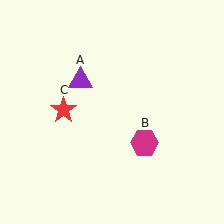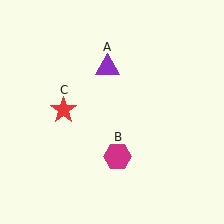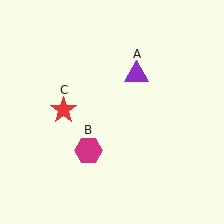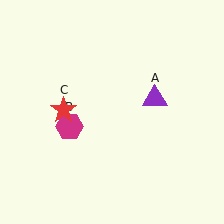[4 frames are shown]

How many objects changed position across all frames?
2 objects changed position: purple triangle (object A), magenta hexagon (object B).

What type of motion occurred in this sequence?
The purple triangle (object A), magenta hexagon (object B) rotated clockwise around the center of the scene.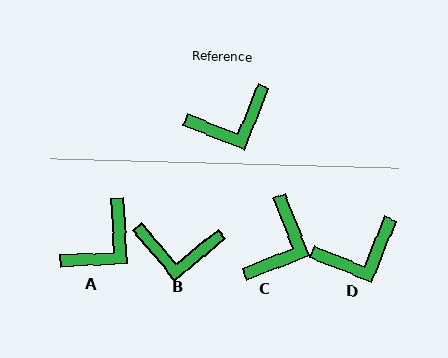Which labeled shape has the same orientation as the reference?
D.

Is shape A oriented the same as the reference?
No, it is off by about 24 degrees.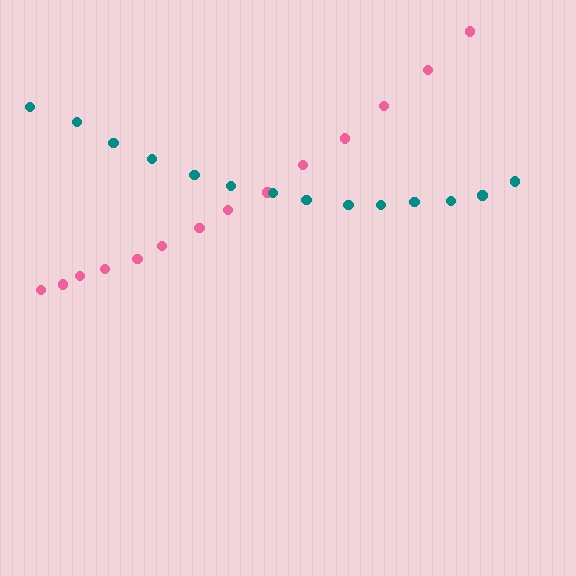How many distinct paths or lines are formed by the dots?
There are 2 distinct paths.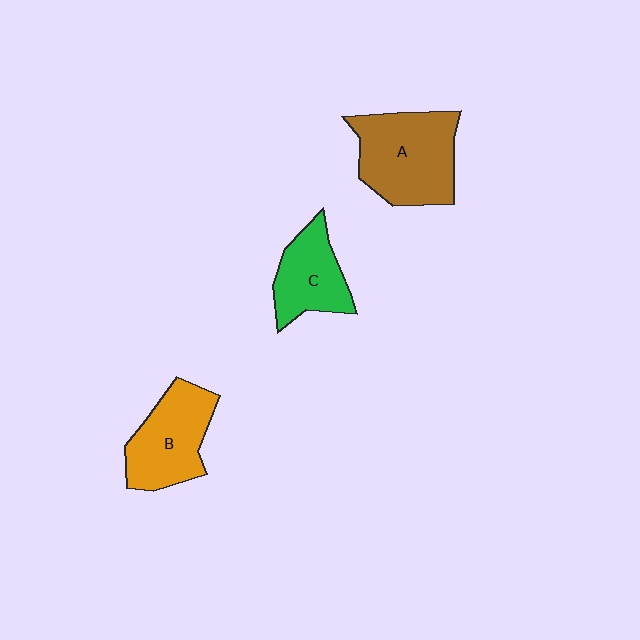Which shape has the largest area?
Shape A (brown).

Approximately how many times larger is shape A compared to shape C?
Approximately 1.5 times.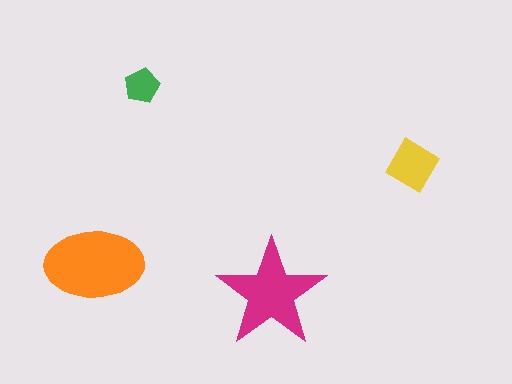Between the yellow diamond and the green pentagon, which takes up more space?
The yellow diamond.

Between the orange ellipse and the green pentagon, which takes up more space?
The orange ellipse.